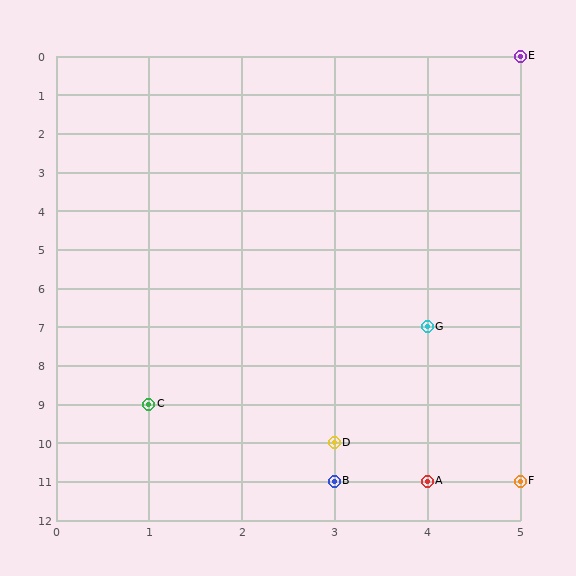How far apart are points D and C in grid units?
Points D and C are 2 columns and 1 row apart (about 2.2 grid units diagonally).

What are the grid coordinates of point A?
Point A is at grid coordinates (4, 11).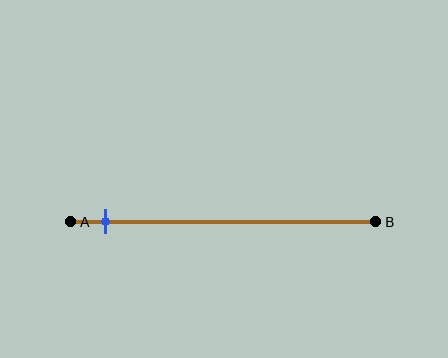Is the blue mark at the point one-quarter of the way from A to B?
No, the mark is at about 10% from A, not at the 25% one-quarter point.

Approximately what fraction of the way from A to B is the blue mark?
The blue mark is approximately 10% of the way from A to B.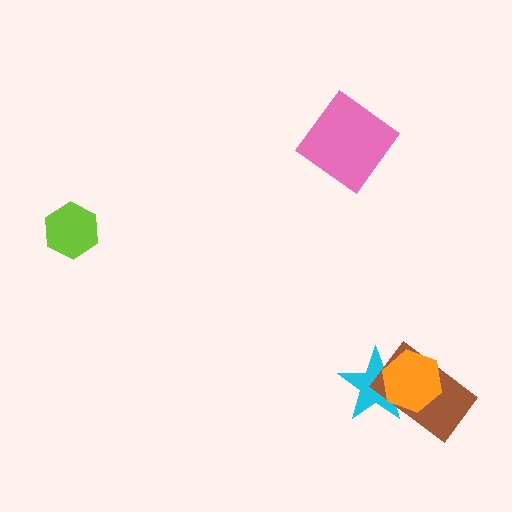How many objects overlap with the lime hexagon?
0 objects overlap with the lime hexagon.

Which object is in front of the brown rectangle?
The orange hexagon is in front of the brown rectangle.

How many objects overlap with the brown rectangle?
2 objects overlap with the brown rectangle.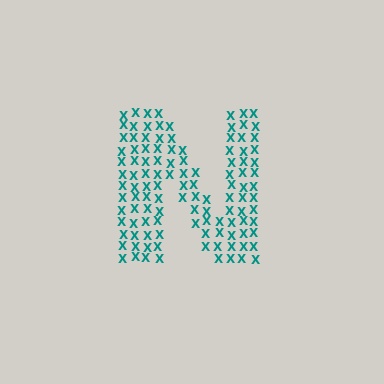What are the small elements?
The small elements are letter X's.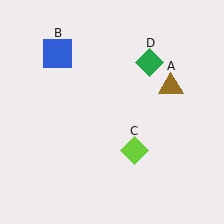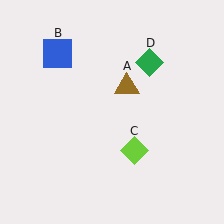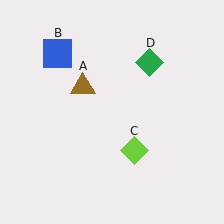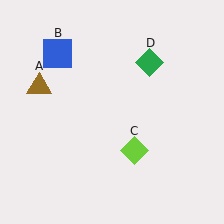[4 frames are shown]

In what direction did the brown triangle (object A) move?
The brown triangle (object A) moved left.